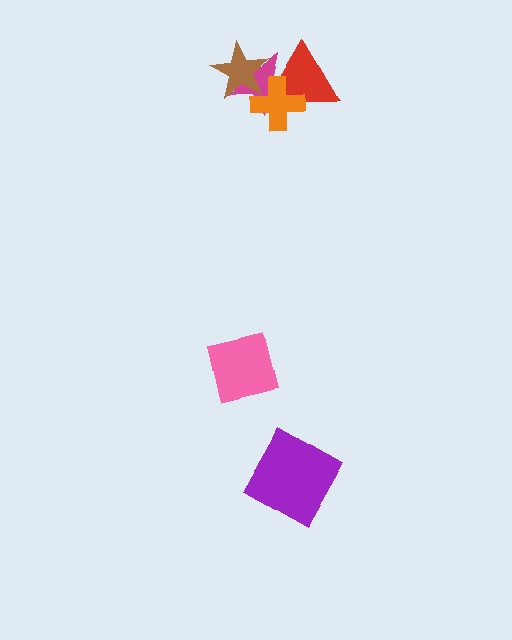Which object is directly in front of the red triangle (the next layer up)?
The brown star is directly in front of the red triangle.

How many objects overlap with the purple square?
0 objects overlap with the purple square.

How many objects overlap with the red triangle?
3 objects overlap with the red triangle.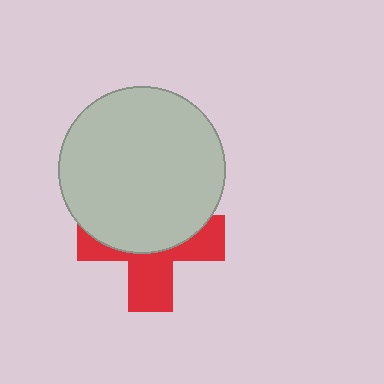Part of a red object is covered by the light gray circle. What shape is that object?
It is a cross.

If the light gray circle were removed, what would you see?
You would see the complete red cross.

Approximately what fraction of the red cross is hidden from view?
Roughly 54% of the red cross is hidden behind the light gray circle.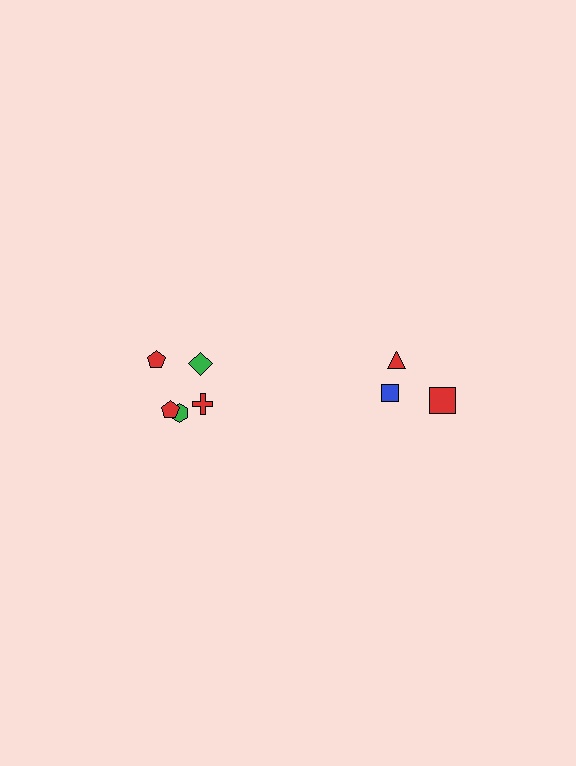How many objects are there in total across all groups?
There are 8 objects.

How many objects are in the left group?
There are 5 objects.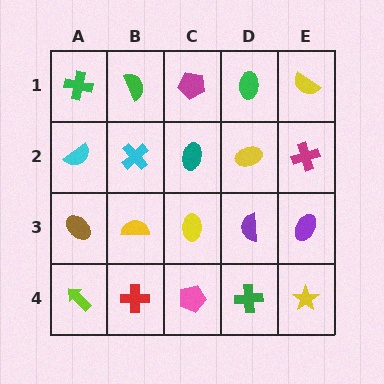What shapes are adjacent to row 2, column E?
A yellow semicircle (row 1, column E), a purple ellipse (row 3, column E), a yellow ellipse (row 2, column D).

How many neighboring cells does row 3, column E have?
3.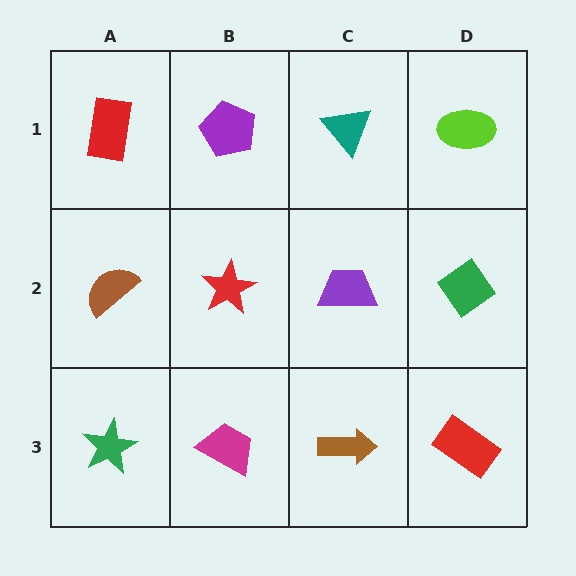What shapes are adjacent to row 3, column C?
A purple trapezoid (row 2, column C), a magenta trapezoid (row 3, column B), a red rectangle (row 3, column D).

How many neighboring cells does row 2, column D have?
3.